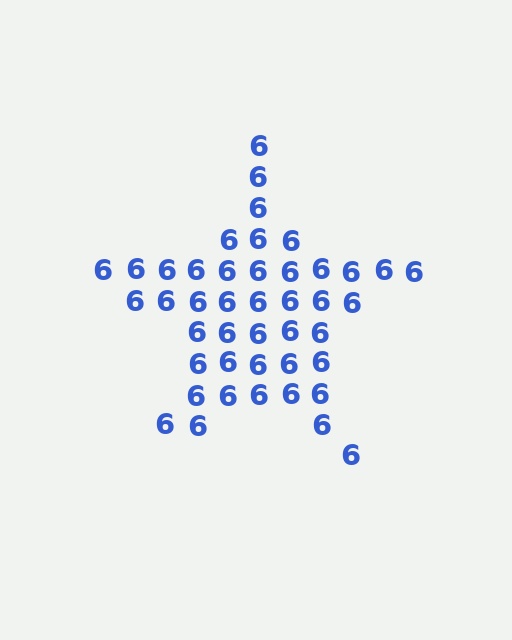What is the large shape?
The large shape is a star.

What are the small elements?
The small elements are digit 6's.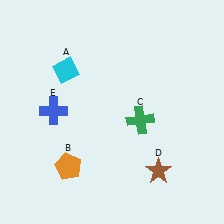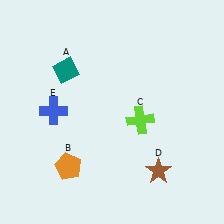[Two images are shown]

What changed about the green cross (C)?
In Image 1, C is green. In Image 2, it changed to lime.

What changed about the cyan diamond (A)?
In Image 1, A is cyan. In Image 2, it changed to teal.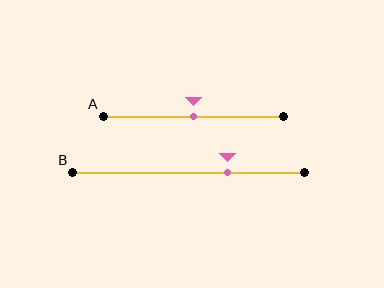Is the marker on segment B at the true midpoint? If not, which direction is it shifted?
No, the marker on segment B is shifted to the right by about 17% of the segment length.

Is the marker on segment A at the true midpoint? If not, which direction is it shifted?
Yes, the marker on segment A is at the true midpoint.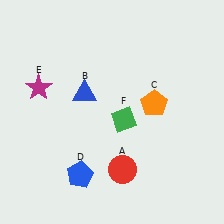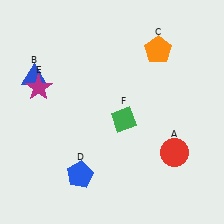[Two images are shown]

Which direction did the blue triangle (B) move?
The blue triangle (B) moved left.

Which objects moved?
The objects that moved are: the red circle (A), the blue triangle (B), the orange pentagon (C).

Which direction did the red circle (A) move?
The red circle (A) moved right.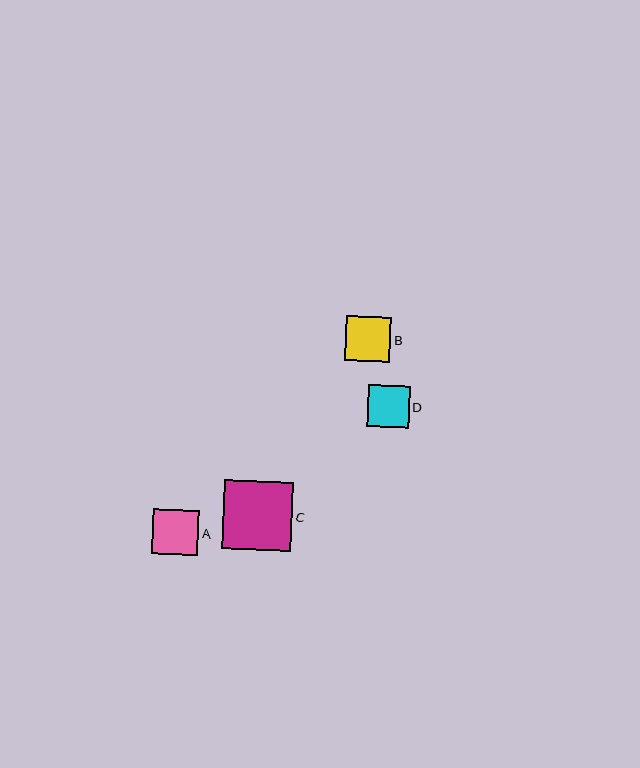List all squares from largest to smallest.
From largest to smallest: C, A, B, D.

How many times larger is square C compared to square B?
Square C is approximately 1.5 times the size of square B.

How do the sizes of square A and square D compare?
Square A and square D are approximately the same size.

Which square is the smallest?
Square D is the smallest with a size of approximately 42 pixels.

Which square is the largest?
Square C is the largest with a size of approximately 69 pixels.